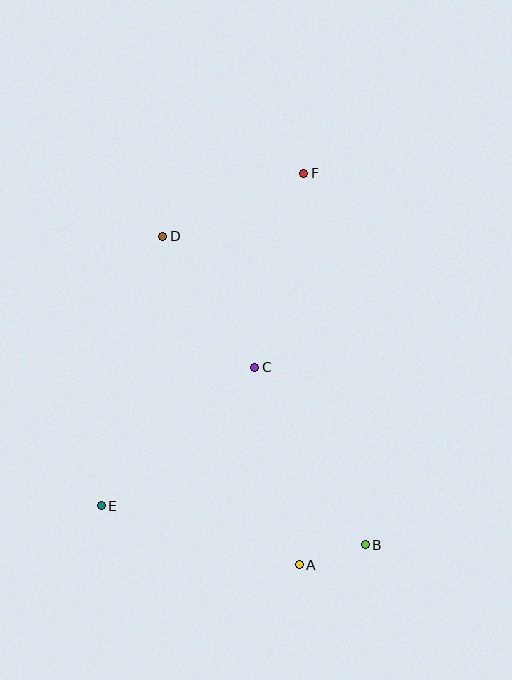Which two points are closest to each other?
Points A and B are closest to each other.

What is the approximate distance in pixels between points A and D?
The distance between A and D is approximately 355 pixels.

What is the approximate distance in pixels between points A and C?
The distance between A and C is approximately 202 pixels.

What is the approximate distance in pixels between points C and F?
The distance between C and F is approximately 200 pixels.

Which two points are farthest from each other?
Points A and F are farthest from each other.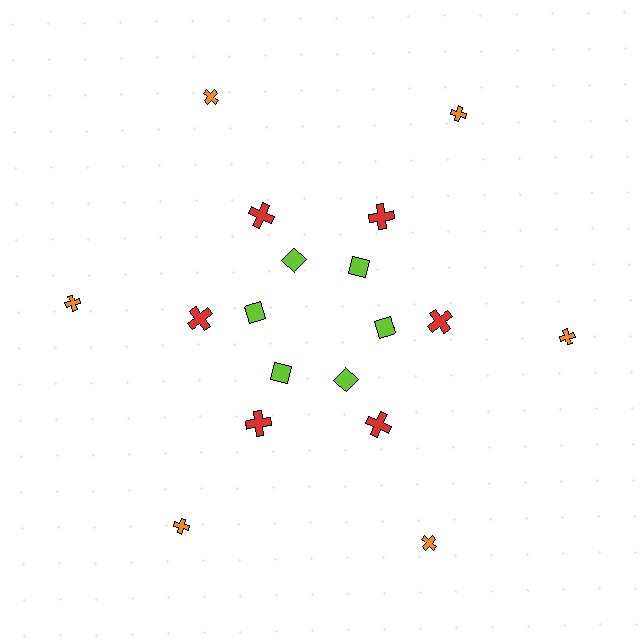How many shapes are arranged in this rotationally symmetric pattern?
There are 18 shapes, arranged in 6 groups of 3.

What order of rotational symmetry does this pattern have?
This pattern has 6-fold rotational symmetry.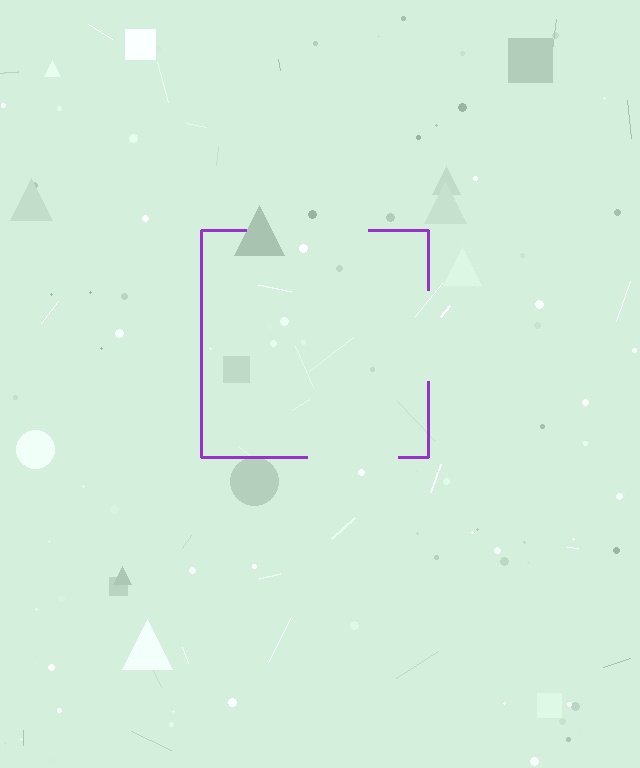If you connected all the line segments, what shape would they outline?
They would outline a square.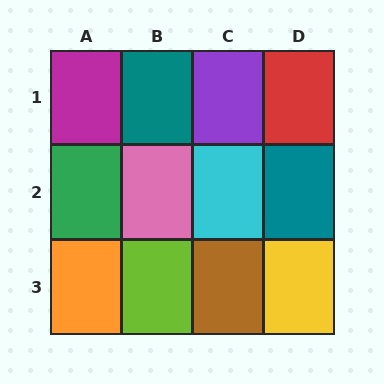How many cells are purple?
1 cell is purple.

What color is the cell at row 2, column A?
Green.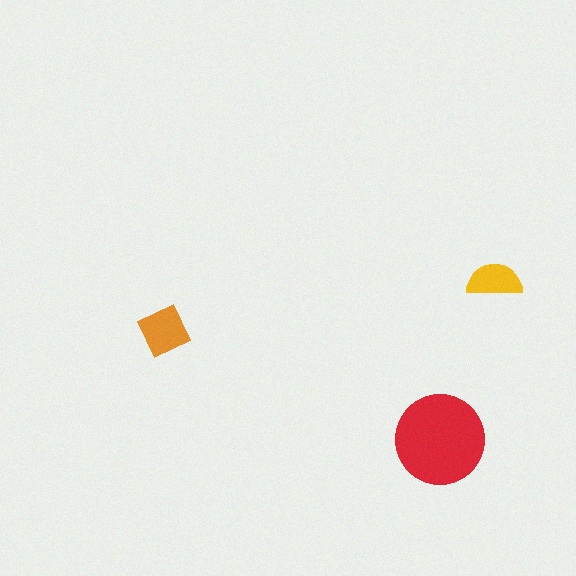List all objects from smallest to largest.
The yellow semicircle, the orange diamond, the red circle.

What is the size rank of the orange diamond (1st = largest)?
2nd.